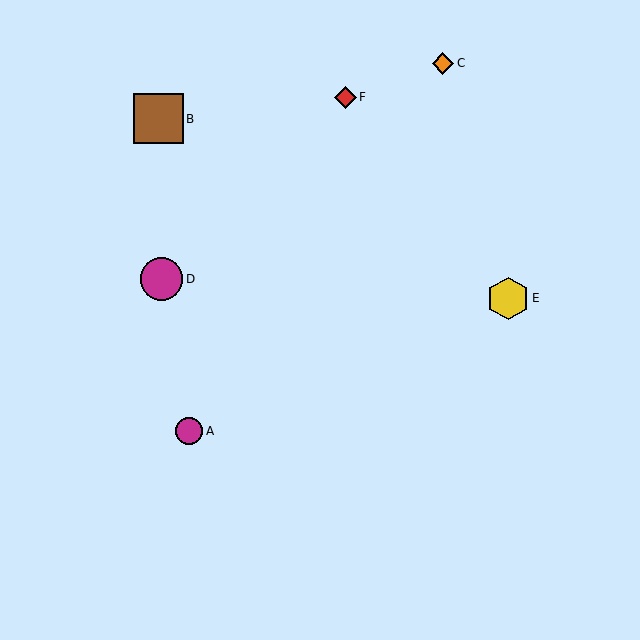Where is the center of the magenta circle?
The center of the magenta circle is at (189, 431).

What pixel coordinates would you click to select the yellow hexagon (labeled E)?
Click at (508, 298) to select the yellow hexagon E.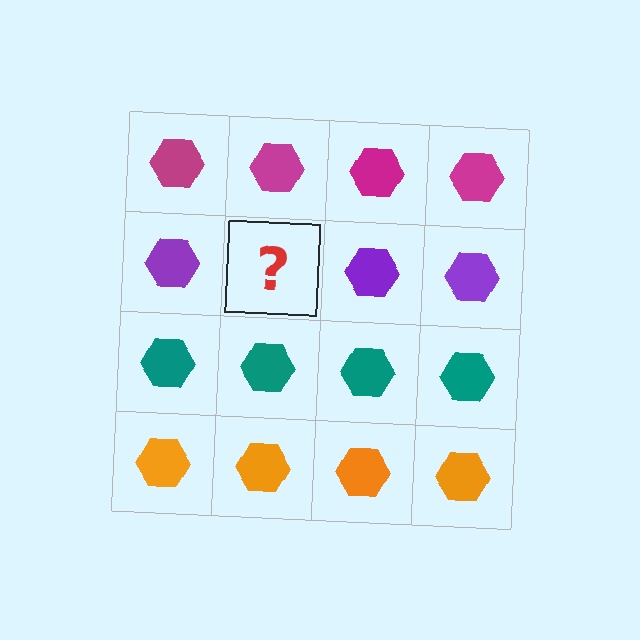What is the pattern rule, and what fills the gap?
The rule is that each row has a consistent color. The gap should be filled with a purple hexagon.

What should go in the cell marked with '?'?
The missing cell should contain a purple hexagon.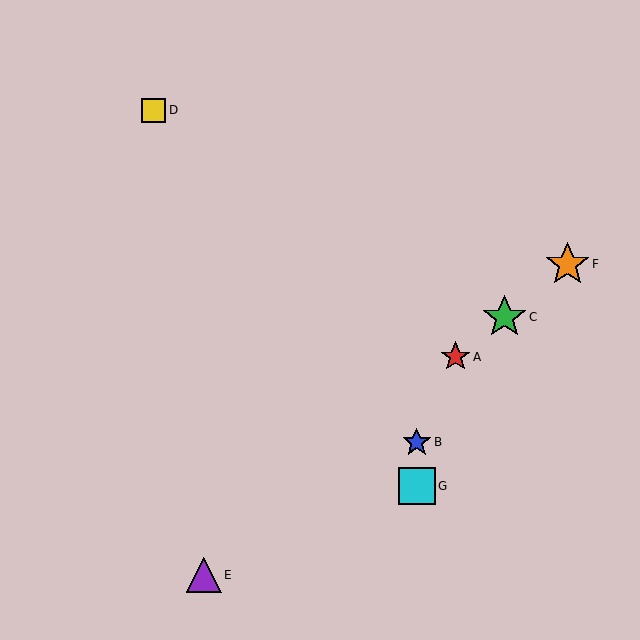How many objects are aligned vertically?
2 objects (B, G) are aligned vertically.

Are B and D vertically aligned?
No, B is at x≈417 and D is at x≈154.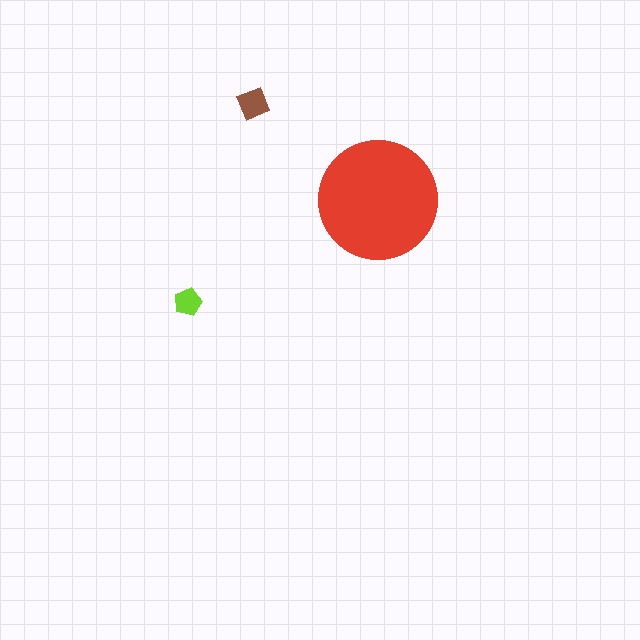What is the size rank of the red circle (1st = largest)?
1st.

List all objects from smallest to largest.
The lime pentagon, the brown square, the red circle.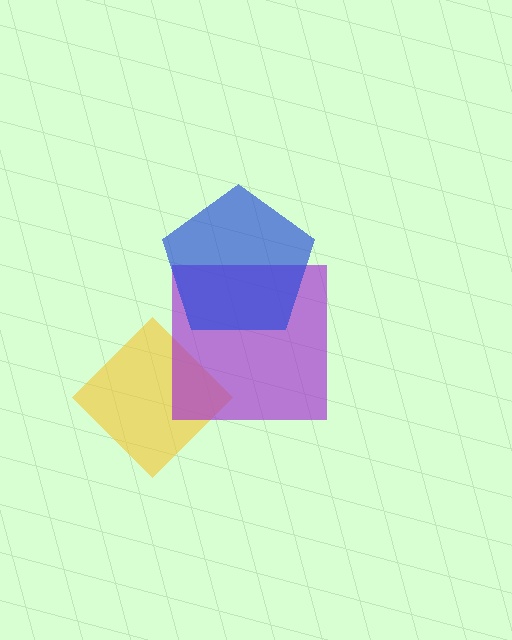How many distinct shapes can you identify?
There are 3 distinct shapes: a yellow diamond, a purple square, a blue pentagon.